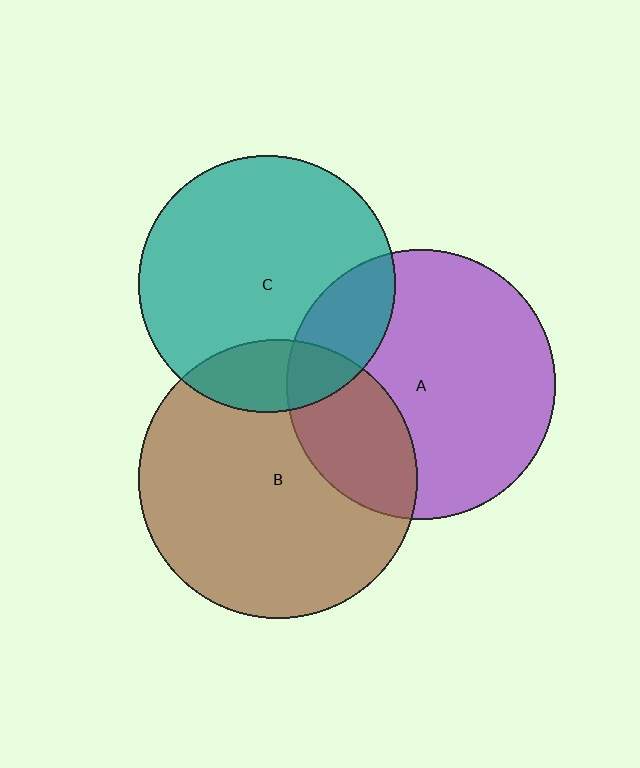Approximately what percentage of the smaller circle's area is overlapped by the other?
Approximately 25%.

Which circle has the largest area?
Circle B (brown).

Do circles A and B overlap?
Yes.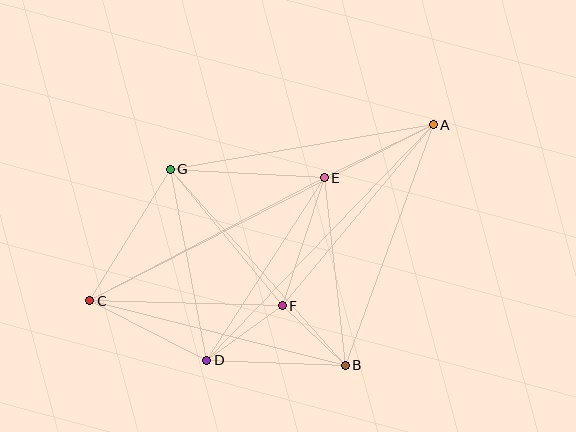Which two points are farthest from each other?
Points A and C are farthest from each other.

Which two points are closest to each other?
Points B and F are closest to each other.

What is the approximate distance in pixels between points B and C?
The distance between B and C is approximately 263 pixels.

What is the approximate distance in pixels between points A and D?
The distance between A and D is approximately 327 pixels.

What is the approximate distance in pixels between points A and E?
The distance between A and E is approximately 121 pixels.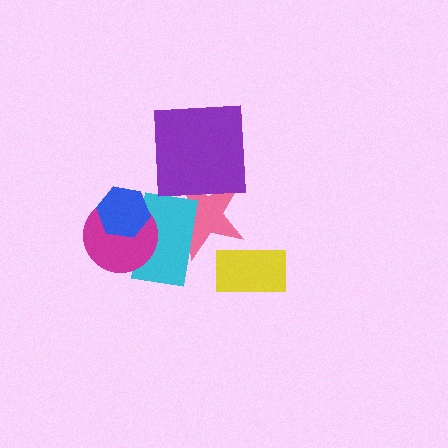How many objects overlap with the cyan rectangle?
3 objects overlap with the cyan rectangle.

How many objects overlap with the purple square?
1 object overlaps with the purple square.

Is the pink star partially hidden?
Yes, it is partially covered by another shape.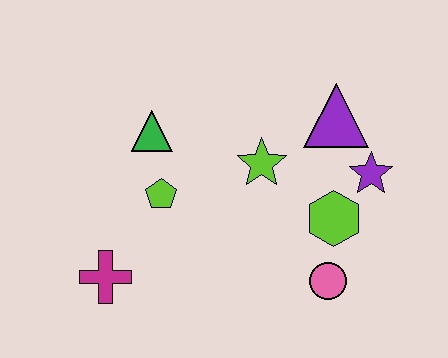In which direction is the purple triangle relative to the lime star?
The purple triangle is to the right of the lime star.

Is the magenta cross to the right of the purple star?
No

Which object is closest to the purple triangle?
The purple star is closest to the purple triangle.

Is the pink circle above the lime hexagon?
No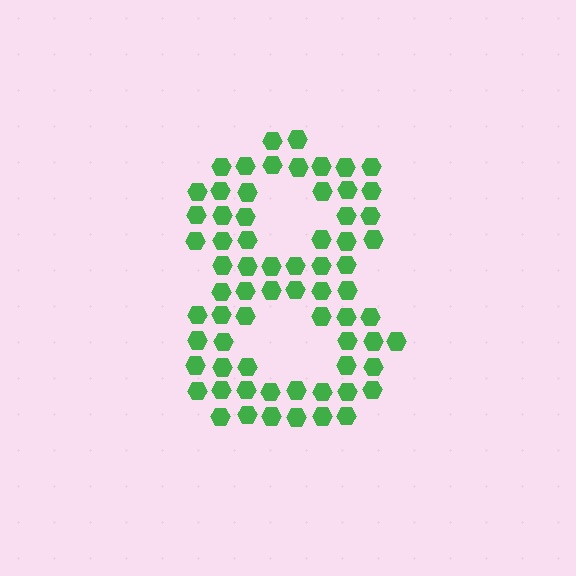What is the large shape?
The large shape is the digit 8.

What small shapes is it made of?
It is made of small hexagons.